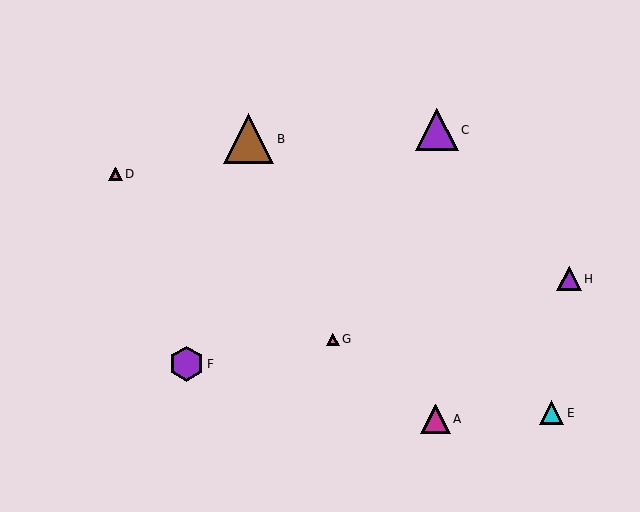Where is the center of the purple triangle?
The center of the purple triangle is at (437, 130).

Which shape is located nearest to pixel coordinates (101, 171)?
The pink triangle (labeled D) at (115, 174) is nearest to that location.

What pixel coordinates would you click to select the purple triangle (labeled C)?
Click at (437, 130) to select the purple triangle C.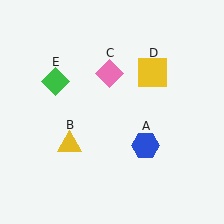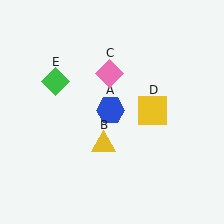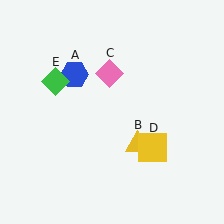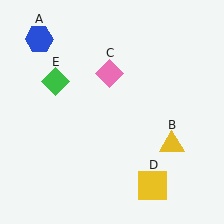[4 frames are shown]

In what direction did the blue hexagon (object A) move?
The blue hexagon (object A) moved up and to the left.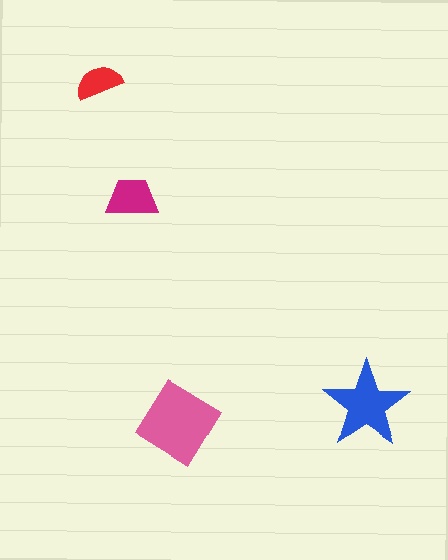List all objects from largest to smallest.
The pink diamond, the blue star, the magenta trapezoid, the red semicircle.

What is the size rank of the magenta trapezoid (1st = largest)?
3rd.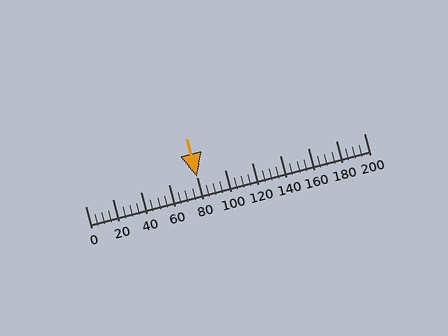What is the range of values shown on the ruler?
The ruler shows values from 0 to 200.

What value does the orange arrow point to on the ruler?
The orange arrow points to approximately 80.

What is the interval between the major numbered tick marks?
The major tick marks are spaced 20 units apart.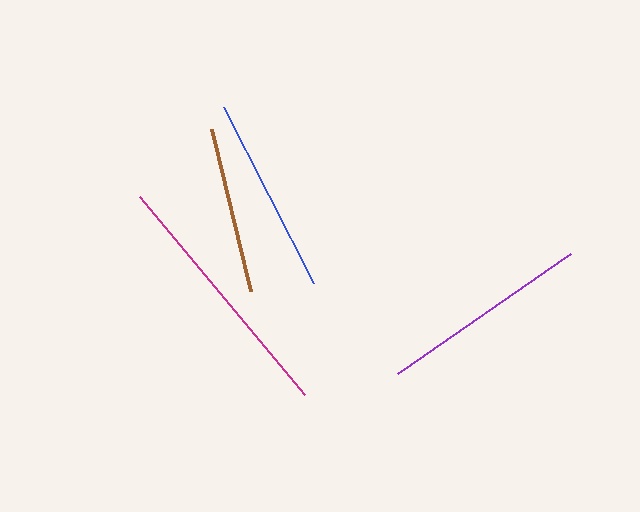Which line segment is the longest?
The magenta line is the longest at approximately 258 pixels.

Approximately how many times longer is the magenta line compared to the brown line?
The magenta line is approximately 1.5 times the length of the brown line.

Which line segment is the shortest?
The brown line is the shortest at approximately 167 pixels.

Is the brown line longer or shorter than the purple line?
The purple line is longer than the brown line.